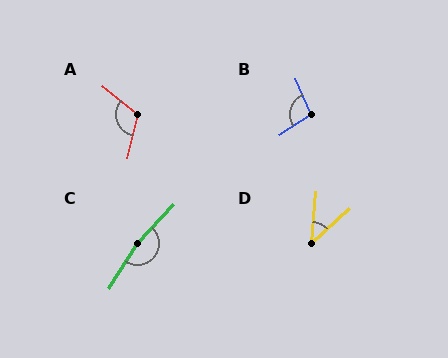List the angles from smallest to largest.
D (43°), B (100°), A (115°), C (169°).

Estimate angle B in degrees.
Approximately 100 degrees.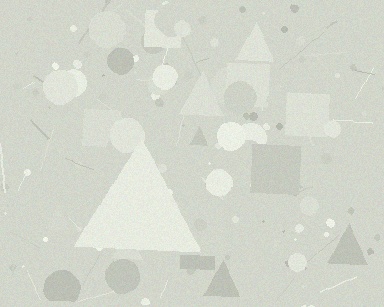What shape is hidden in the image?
A triangle is hidden in the image.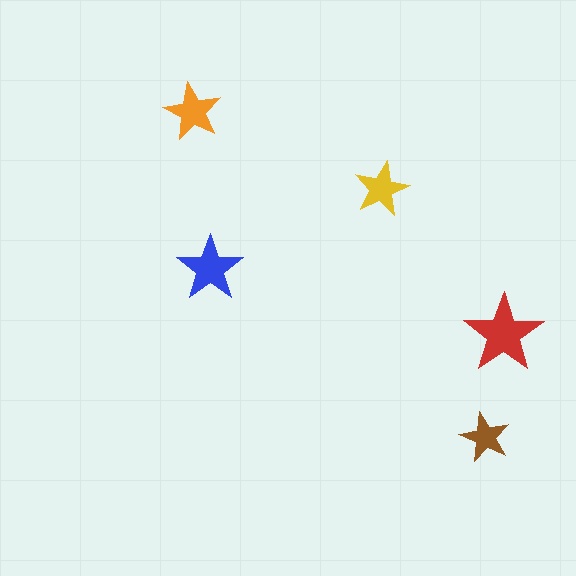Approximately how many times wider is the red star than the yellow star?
About 1.5 times wider.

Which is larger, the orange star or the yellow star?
The orange one.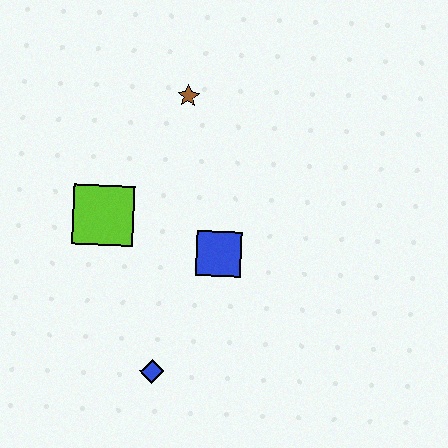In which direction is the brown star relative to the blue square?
The brown star is above the blue square.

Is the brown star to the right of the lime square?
Yes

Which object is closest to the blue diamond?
The blue square is closest to the blue diamond.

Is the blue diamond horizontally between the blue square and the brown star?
No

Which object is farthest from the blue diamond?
The brown star is farthest from the blue diamond.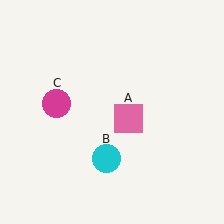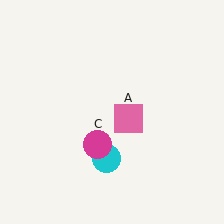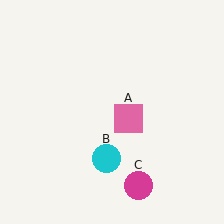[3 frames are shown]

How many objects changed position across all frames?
1 object changed position: magenta circle (object C).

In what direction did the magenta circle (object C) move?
The magenta circle (object C) moved down and to the right.